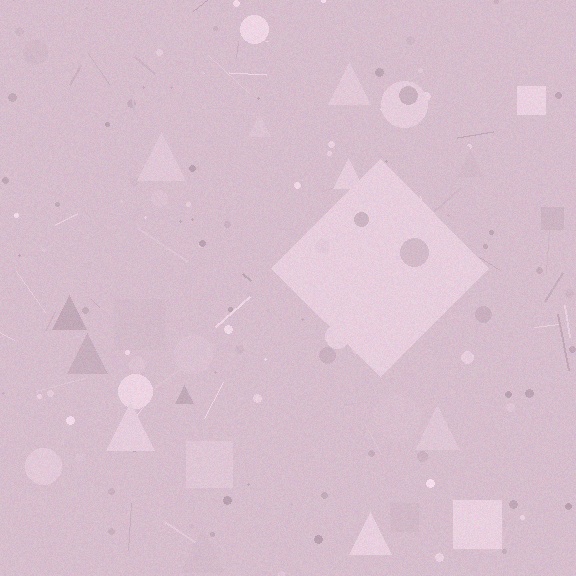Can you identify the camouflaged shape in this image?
The camouflaged shape is a diamond.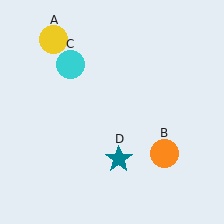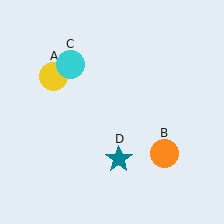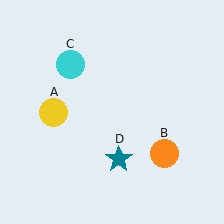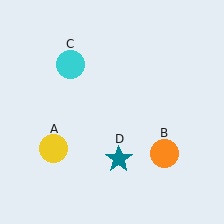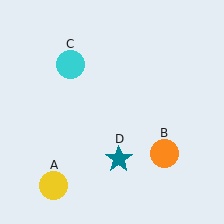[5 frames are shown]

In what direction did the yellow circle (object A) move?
The yellow circle (object A) moved down.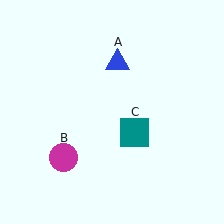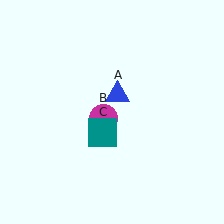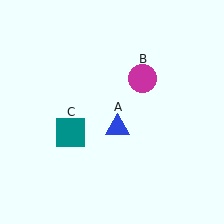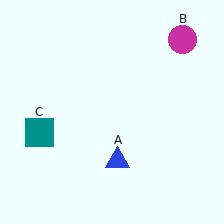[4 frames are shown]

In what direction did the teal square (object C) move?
The teal square (object C) moved left.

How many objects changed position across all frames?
3 objects changed position: blue triangle (object A), magenta circle (object B), teal square (object C).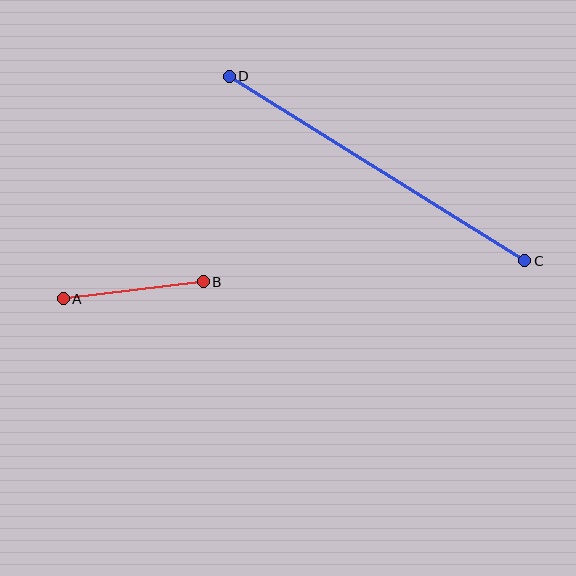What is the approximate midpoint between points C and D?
The midpoint is at approximately (377, 168) pixels.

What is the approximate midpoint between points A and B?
The midpoint is at approximately (133, 290) pixels.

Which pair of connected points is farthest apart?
Points C and D are farthest apart.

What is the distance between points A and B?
The distance is approximately 141 pixels.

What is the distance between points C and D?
The distance is approximately 348 pixels.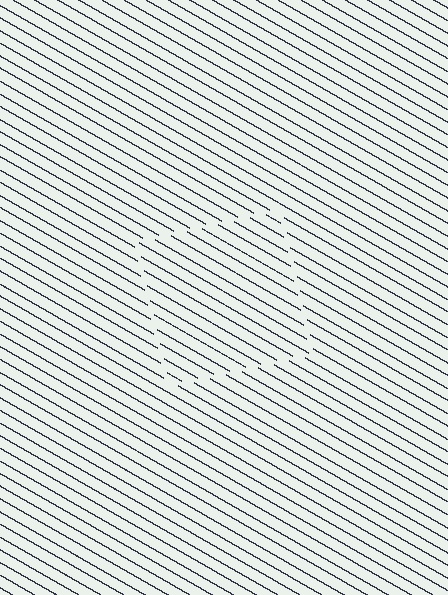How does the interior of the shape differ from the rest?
The interior of the shape contains the same grating, shifted by half a period — the contour is defined by the phase discontinuity where line-ends from the inner and outer gratings abut.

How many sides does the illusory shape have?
4 sides — the line-ends trace a square.